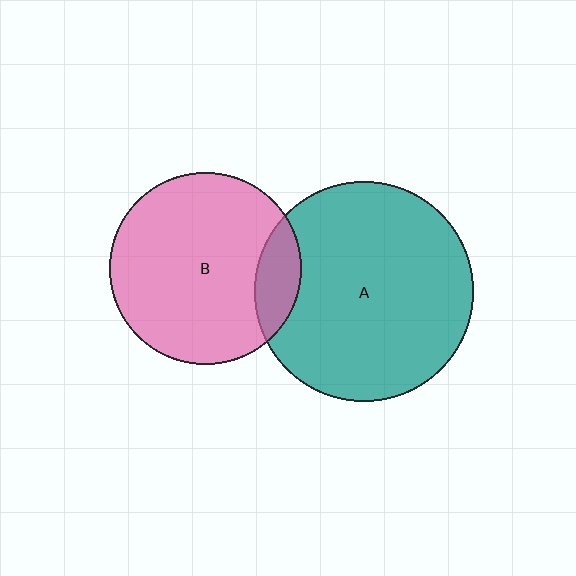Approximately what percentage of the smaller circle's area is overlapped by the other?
Approximately 15%.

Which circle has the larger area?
Circle A (teal).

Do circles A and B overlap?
Yes.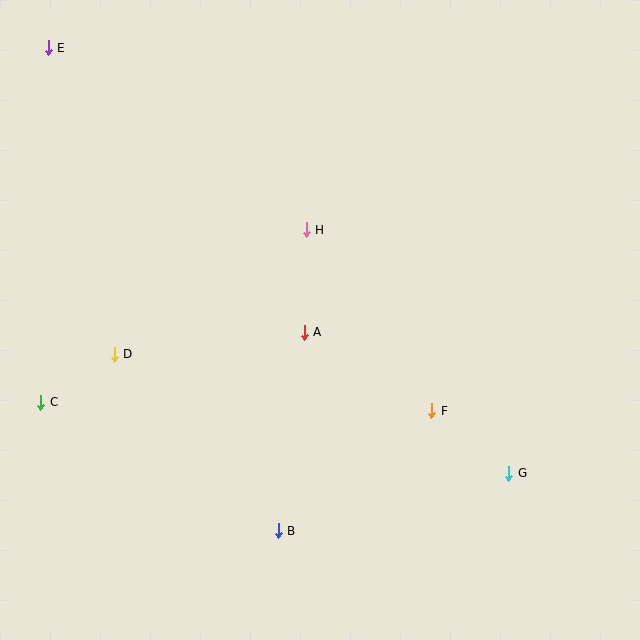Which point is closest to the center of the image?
Point A at (304, 332) is closest to the center.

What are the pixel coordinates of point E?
Point E is at (48, 48).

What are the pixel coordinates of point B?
Point B is at (278, 531).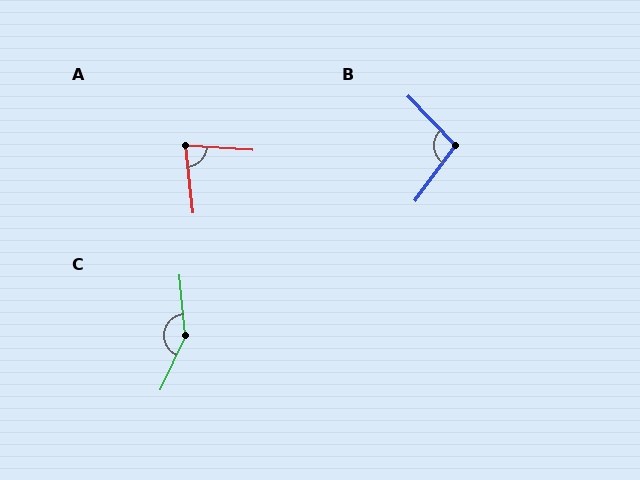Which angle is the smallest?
A, at approximately 80 degrees.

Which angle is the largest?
C, at approximately 150 degrees.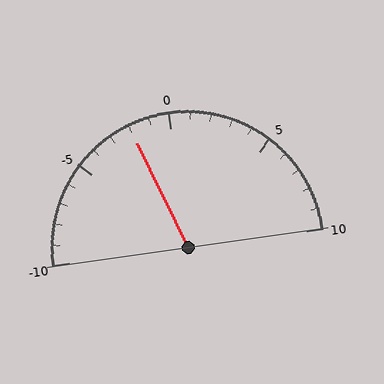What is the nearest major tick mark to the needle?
The nearest major tick mark is 0.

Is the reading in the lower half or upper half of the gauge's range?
The reading is in the lower half of the range (-10 to 10).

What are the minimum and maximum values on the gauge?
The gauge ranges from -10 to 10.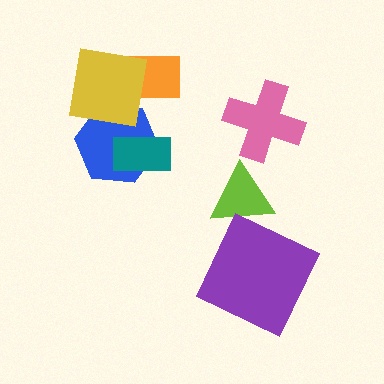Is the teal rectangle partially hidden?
No, no other shape covers it.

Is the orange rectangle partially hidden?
Yes, it is partially covered by another shape.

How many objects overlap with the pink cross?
0 objects overlap with the pink cross.